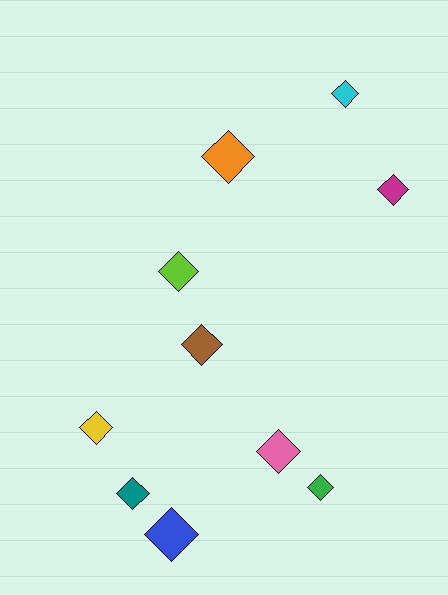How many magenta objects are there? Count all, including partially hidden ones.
There is 1 magenta object.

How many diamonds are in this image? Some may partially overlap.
There are 10 diamonds.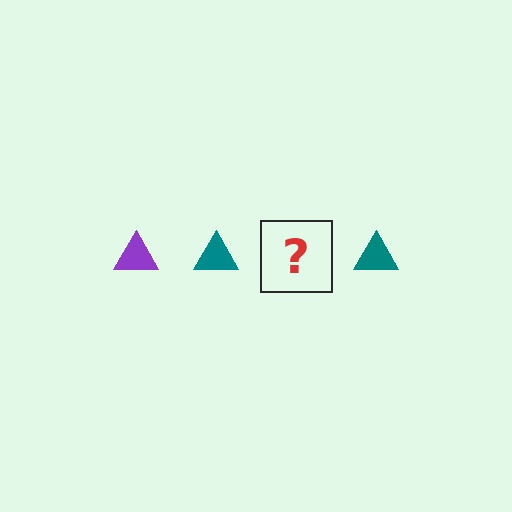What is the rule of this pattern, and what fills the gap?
The rule is that the pattern cycles through purple, teal triangles. The gap should be filled with a purple triangle.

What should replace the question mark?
The question mark should be replaced with a purple triangle.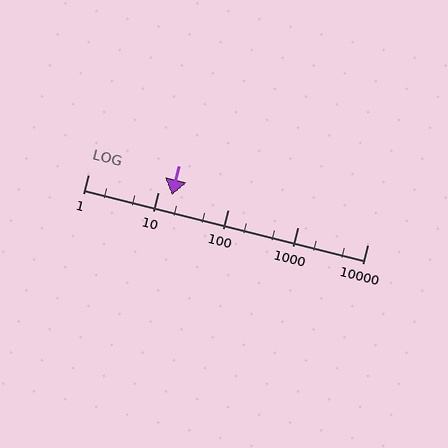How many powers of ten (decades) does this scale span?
The scale spans 4 decades, from 1 to 10000.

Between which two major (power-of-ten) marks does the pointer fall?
The pointer is between 10 and 100.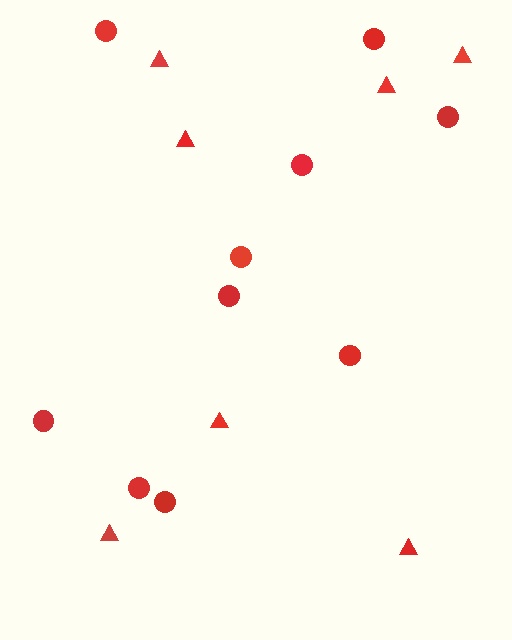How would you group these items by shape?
There are 2 groups: one group of triangles (7) and one group of circles (10).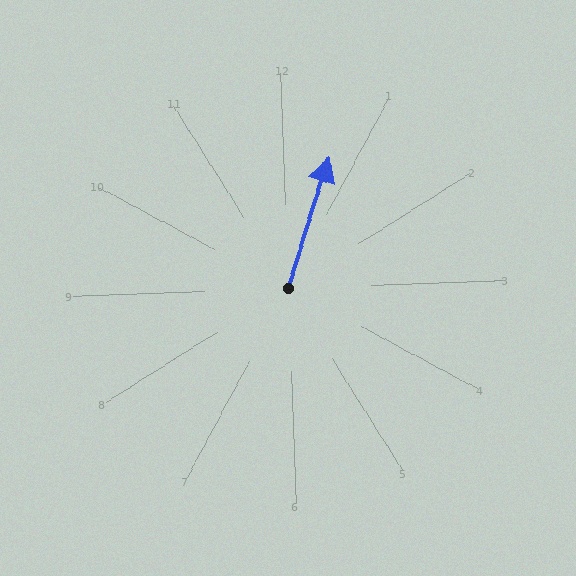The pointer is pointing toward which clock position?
Roughly 1 o'clock.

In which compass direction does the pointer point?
North.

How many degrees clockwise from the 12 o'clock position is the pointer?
Approximately 20 degrees.